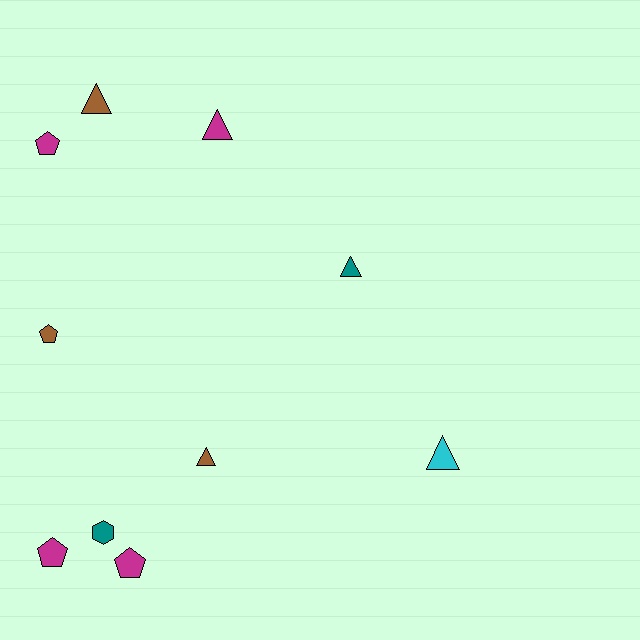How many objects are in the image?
There are 10 objects.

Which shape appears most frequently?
Triangle, with 5 objects.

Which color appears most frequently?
Magenta, with 4 objects.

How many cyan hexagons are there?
There are no cyan hexagons.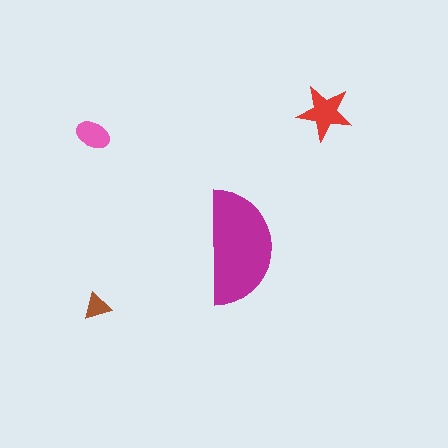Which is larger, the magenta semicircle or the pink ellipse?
The magenta semicircle.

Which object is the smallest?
The brown triangle.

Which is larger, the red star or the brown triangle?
The red star.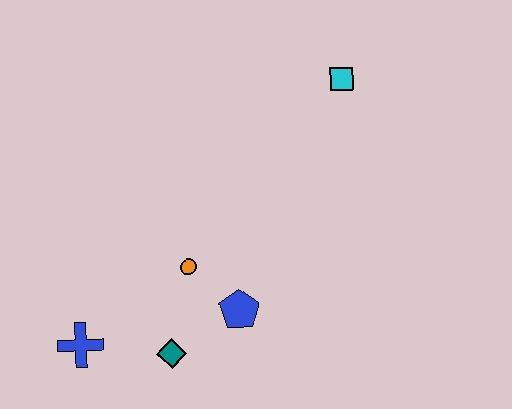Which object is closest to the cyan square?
The orange circle is closest to the cyan square.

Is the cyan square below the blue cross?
No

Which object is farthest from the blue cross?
The cyan square is farthest from the blue cross.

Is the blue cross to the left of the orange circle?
Yes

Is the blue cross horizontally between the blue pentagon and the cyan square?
No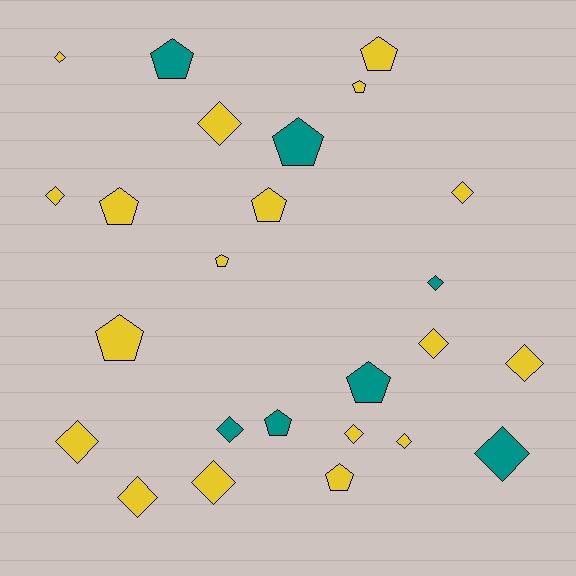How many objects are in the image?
There are 25 objects.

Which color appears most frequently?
Yellow, with 18 objects.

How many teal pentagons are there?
There are 4 teal pentagons.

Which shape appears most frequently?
Diamond, with 14 objects.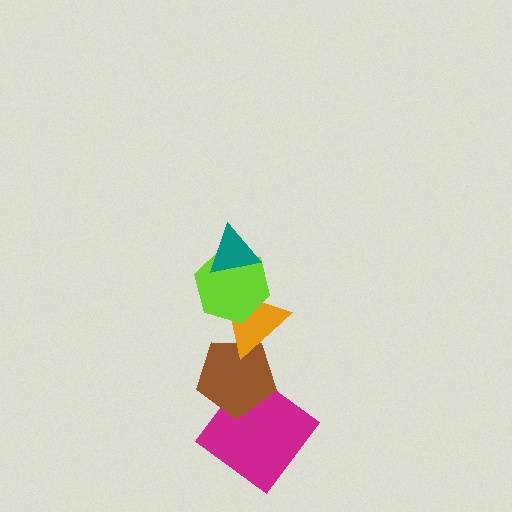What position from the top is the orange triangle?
The orange triangle is 3rd from the top.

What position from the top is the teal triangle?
The teal triangle is 1st from the top.